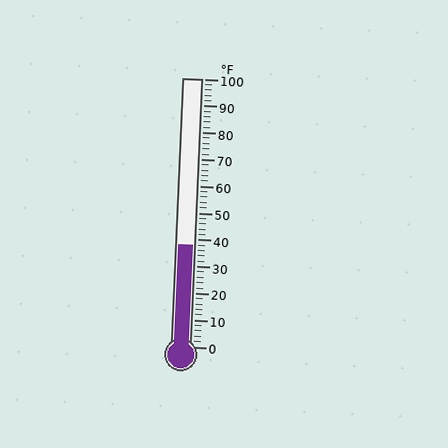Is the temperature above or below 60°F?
The temperature is below 60°F.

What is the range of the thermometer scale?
The thermometer scale ranges from 0°F to 100°F.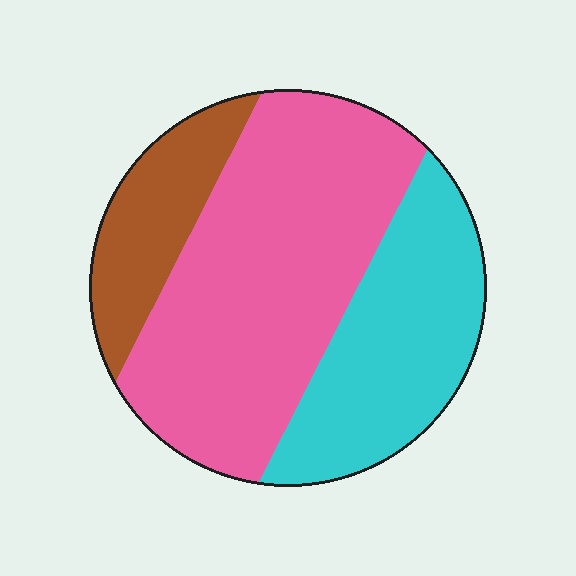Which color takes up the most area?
Pink, at roughly 55%.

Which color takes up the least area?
Brown, at roughly 15%.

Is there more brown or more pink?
Pink.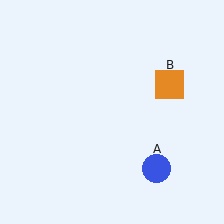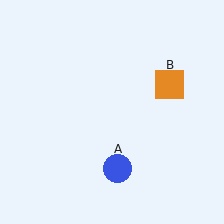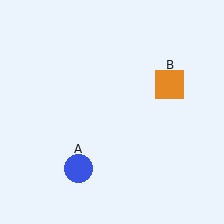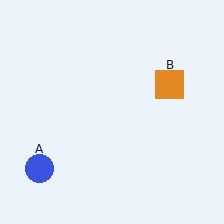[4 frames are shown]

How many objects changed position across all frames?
1 object changed position: blue circle (object A).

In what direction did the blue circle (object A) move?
The blue circle (object A) moved left.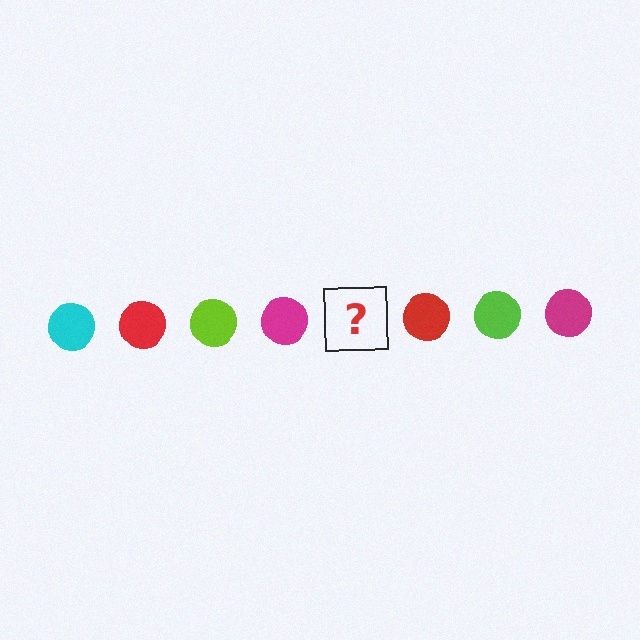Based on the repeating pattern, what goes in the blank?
The blank should be a cyan circle.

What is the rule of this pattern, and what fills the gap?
The rule is that the pattern cycles through cyan, red, lime, magenta circles. The gap should be filled with a cyan circle.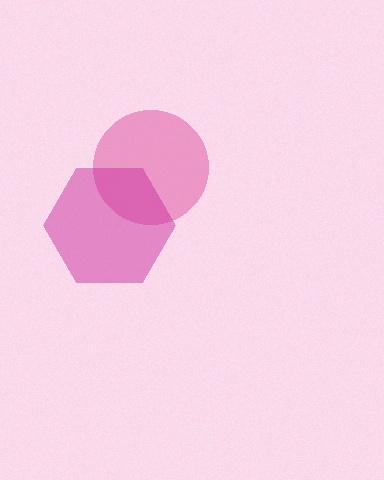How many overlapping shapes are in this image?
There are 2 overlapping shapes in the image.